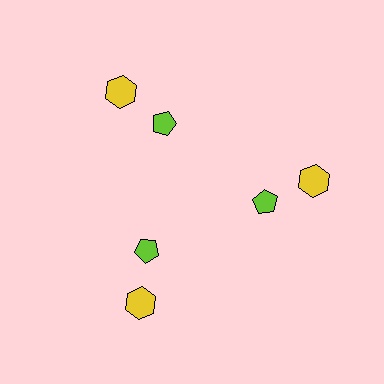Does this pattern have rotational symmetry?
Yes, this pattern has 3-fold rotational symmetry. It looks the same after rotating 120 degrees around the center.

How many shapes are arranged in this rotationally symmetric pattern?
There are 6 shapes, arranged in 3 groups of 2.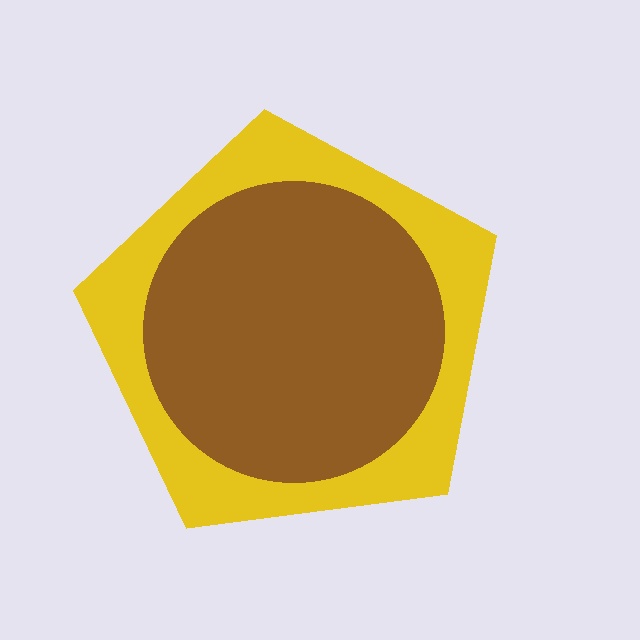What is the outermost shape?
The yellow pentagon.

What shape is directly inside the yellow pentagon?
The brown circle.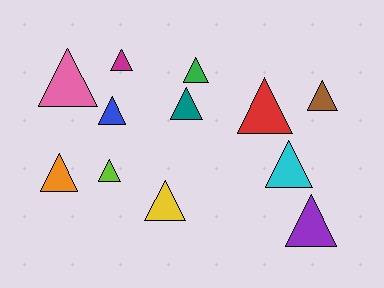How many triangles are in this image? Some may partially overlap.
There are 12 triangles.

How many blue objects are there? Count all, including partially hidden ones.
There is 1 blue object.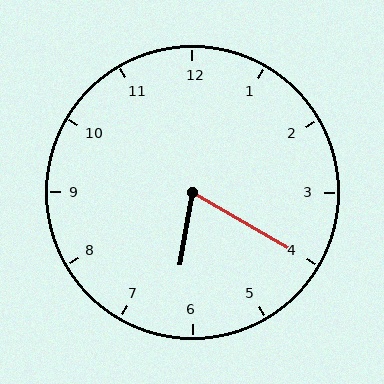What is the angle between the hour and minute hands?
Approximately 70 degrees.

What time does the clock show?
6:20.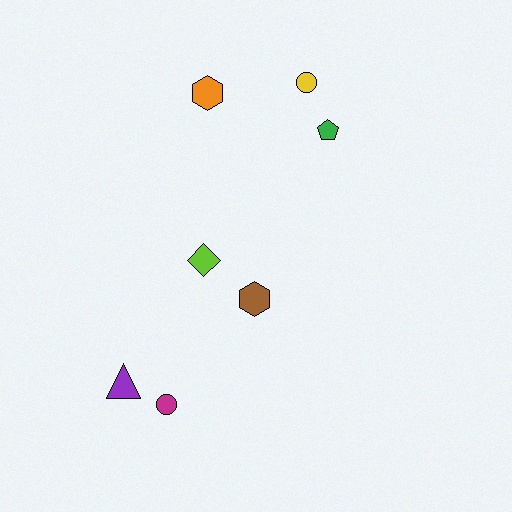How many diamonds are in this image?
There is 1 diamond.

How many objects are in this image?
There are 7 objects.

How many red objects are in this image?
There are no red objects.